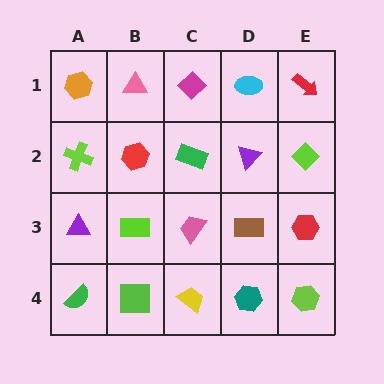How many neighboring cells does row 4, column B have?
3.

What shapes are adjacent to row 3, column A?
A lime cross (row 2, column A), a green semicircle (row 4, column A), a lime rectangle (row 3, column B).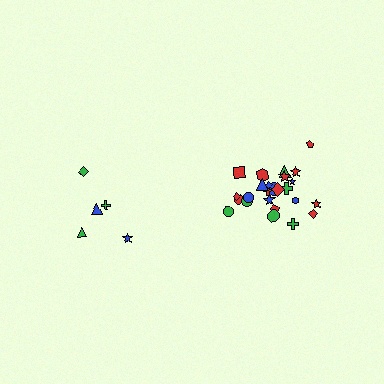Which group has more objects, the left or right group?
The right group.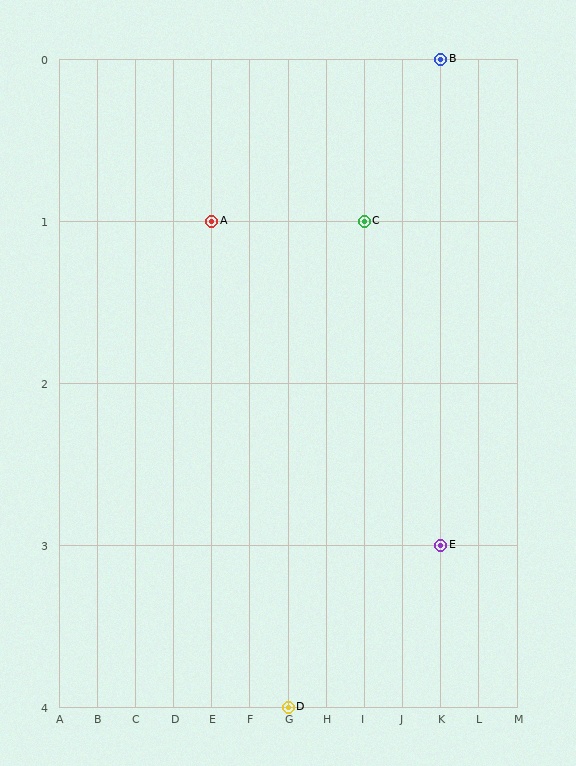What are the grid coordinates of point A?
Point A is at grid coordinates (E, 1).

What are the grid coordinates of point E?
Point E is at grid coordinates (K, 3).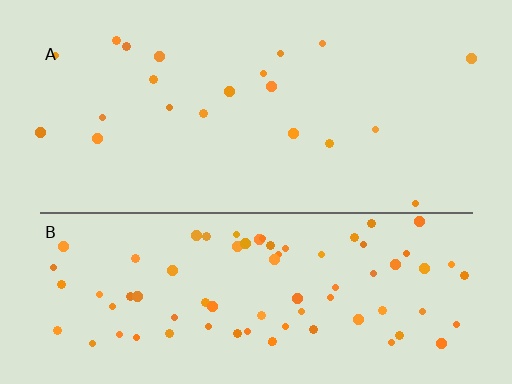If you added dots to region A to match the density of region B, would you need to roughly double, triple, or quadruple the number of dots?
Approximately quadruple.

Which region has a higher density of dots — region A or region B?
B (the bottom).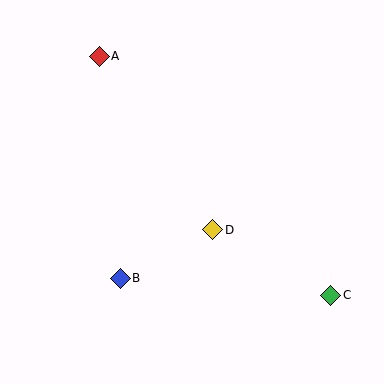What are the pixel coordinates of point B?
Point B is at (120, 278).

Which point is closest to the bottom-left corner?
Point B is closest to the bottom-left corner.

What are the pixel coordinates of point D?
Point D is at (213, 230).